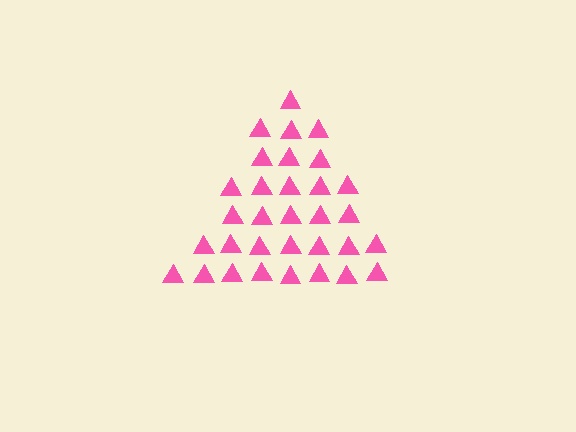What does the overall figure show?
The overall figure shows a triangle.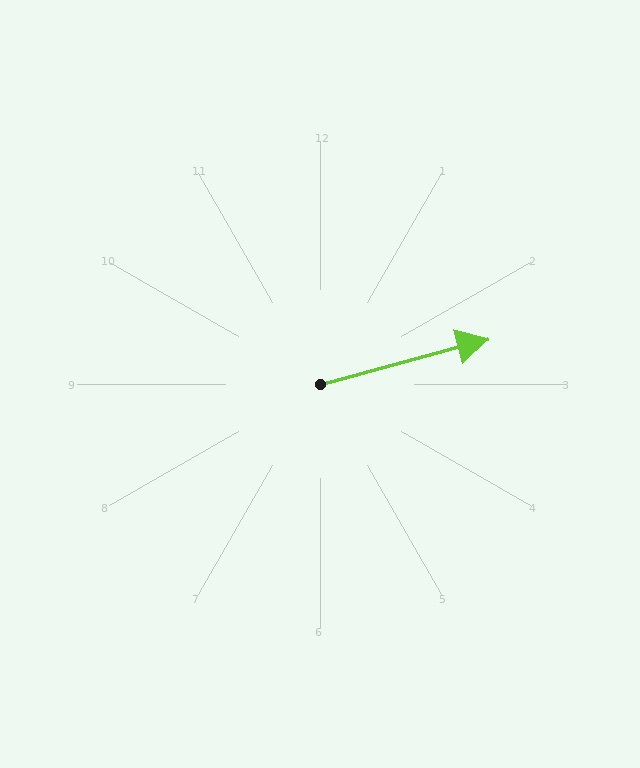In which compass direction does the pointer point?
East.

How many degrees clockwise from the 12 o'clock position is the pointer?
Approximately 75 degrees.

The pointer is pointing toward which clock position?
Roughly 2 o'clock.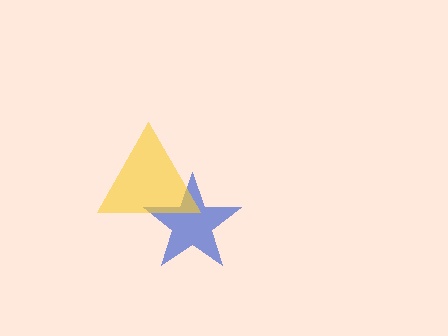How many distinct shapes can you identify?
There are 2 distinct shapes: a blue star, a yellow triangle.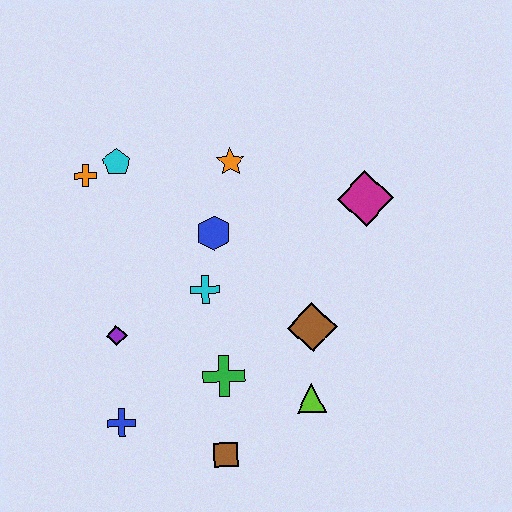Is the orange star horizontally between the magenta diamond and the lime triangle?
No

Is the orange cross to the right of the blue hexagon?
No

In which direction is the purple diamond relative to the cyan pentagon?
The purple diamond is below the cyan pentagon.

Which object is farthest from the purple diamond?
The magenta diamond is farthest from the purple diamond.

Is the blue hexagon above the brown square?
Yes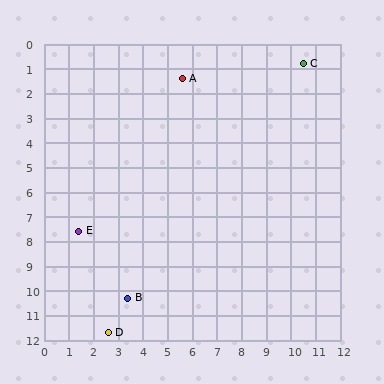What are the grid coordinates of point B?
Point B is at approximately (3.4, 10.3).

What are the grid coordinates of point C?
Point C is at approximately (10.5, 0.8).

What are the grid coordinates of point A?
Point A is at approximately (5.6, 1.4).